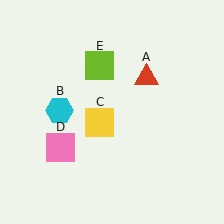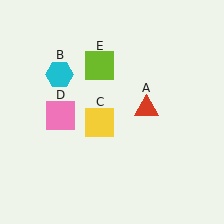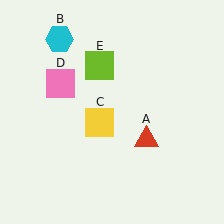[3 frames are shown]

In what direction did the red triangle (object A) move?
The red triangle (object A) moved down.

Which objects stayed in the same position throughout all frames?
Yellow square (object C) and lime square (object E) remained stationary.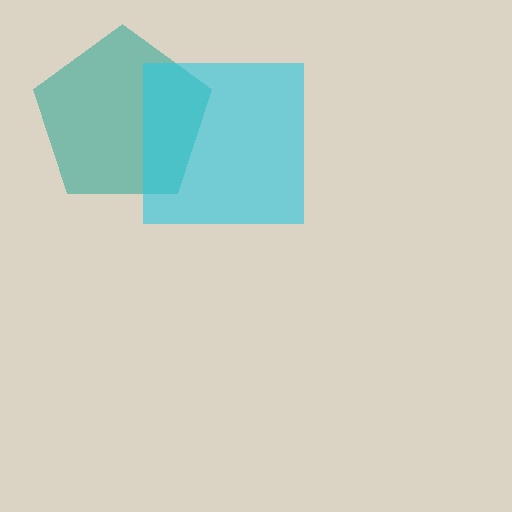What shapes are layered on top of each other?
The layered shapes are: a teal pentagon, a cyan square.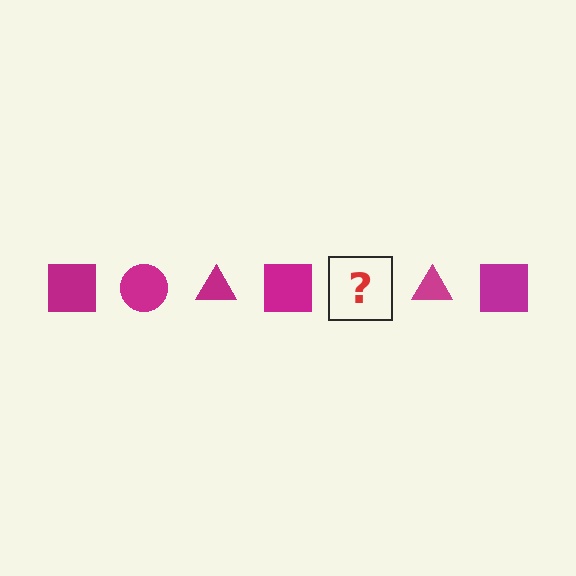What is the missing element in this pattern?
The missing element is a magenta circle.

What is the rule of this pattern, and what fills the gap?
The rule is that the pattern cycles through square, circle, triangle shapes in magenta. The gap should be filled with a magenta circle.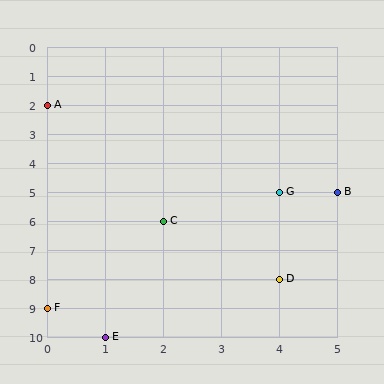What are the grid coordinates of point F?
Point F is at grid coordinates (0, 9).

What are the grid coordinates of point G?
Point G is at grid coordinates (4, 5).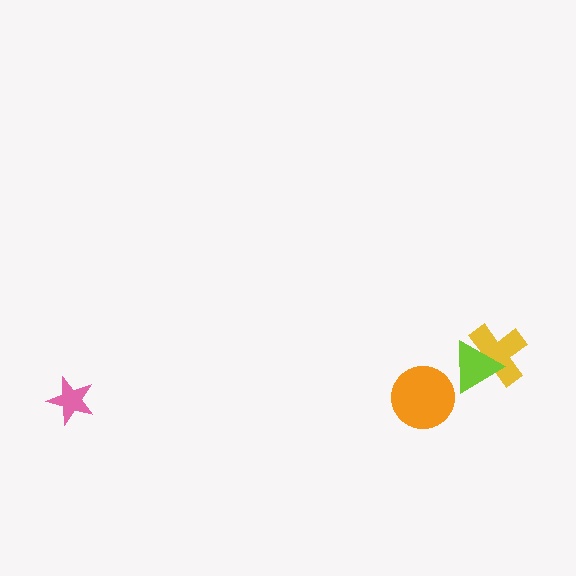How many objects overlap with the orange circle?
0 objects overlap with the orange circle.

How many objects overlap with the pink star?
0 objects overlap with the pink star.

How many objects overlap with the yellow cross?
1 object overlaps with the yellow cross.